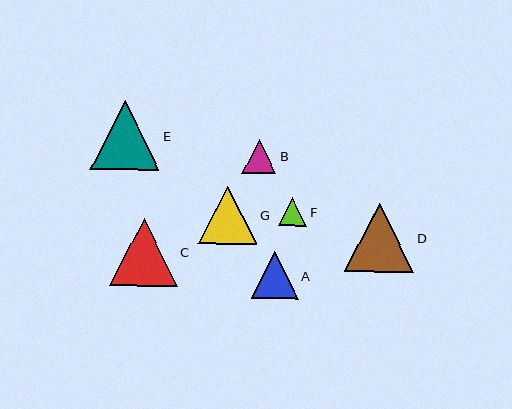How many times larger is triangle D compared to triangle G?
Triangle D is approximately 1.2 times the size of triangle G.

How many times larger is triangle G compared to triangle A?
Triangle G is approximately 1.2 times the size of triangle A.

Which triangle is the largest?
Triangle E is the largest with a size of approximately 69 pixels.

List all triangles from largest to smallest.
From largest to smallest: E, D, C, G, A, B, F.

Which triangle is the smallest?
Triangle F is the smallest with a size of approximately 28 pixels.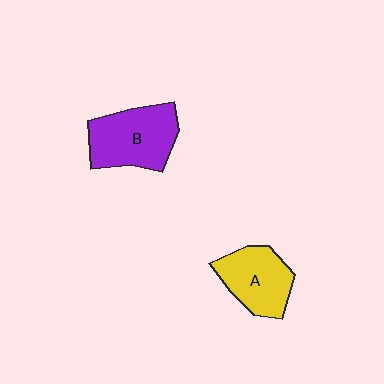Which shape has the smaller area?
Shape A (yellow).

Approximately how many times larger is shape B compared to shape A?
Approximately 1.2 times.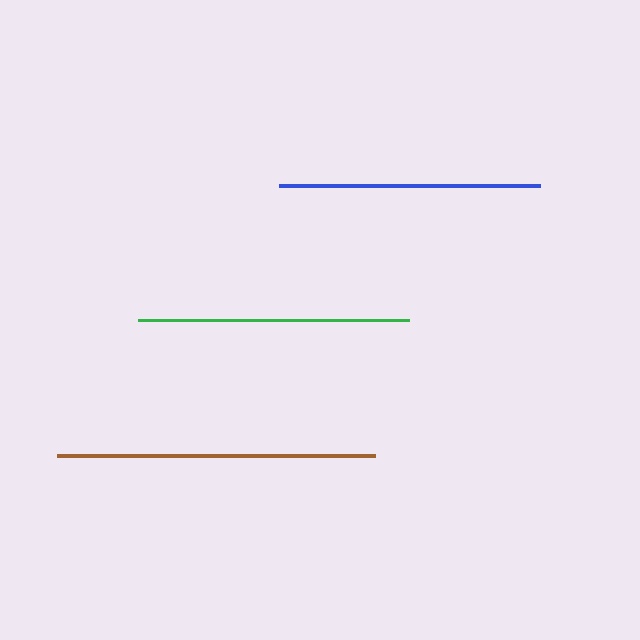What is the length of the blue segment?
The blue segment is approximately 262 pixels long.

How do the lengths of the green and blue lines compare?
The green and blue lines are approximately the same length.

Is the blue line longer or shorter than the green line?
The green line is longer than the blue line.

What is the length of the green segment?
The green segment is approximately 272 pixels long.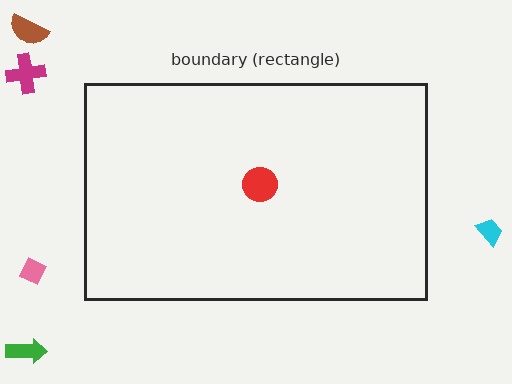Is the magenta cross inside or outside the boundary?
Outside.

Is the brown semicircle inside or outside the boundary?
Outside.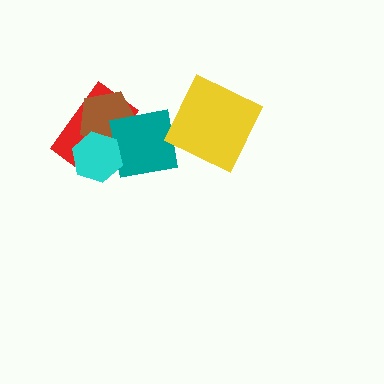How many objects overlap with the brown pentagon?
3 objects overlap with the brown pentagon.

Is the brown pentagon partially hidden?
Yes, it is partially covered by another shape.